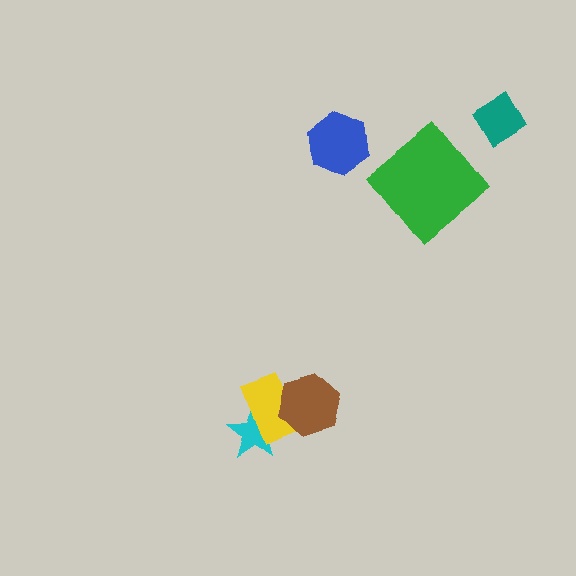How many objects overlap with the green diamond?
0 objects overlap with the green diamond.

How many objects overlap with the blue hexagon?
0 objects overlap with the blue hexagon.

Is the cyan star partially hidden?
Yes, it is partially covered by another shape.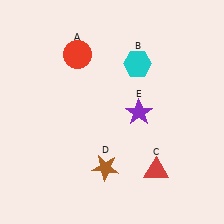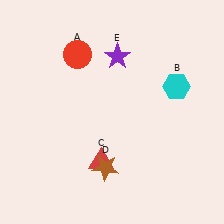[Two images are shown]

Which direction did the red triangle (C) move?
The red triangle (C) moved left.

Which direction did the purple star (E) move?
The purple star (E) moved up.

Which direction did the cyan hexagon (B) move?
The cyan hexagon (B) moved right.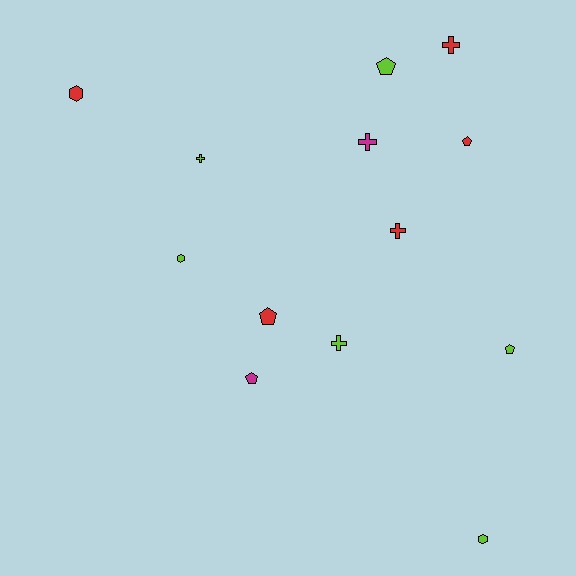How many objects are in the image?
There are 13 objects.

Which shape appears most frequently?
Pentagon, with 5 objects.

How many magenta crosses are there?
There is 1 magenta cross.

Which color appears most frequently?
Lime, with 6 objects.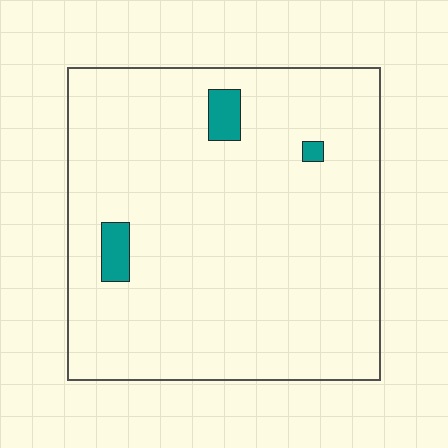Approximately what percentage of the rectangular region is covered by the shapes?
Approximately 5%.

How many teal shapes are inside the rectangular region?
3.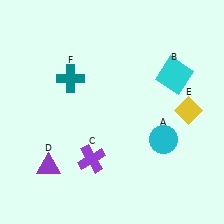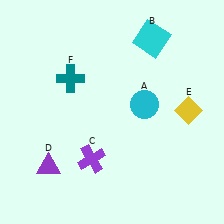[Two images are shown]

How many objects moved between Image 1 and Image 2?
2 objects moved between the two images.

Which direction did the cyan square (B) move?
The cyan square (B) moved up.